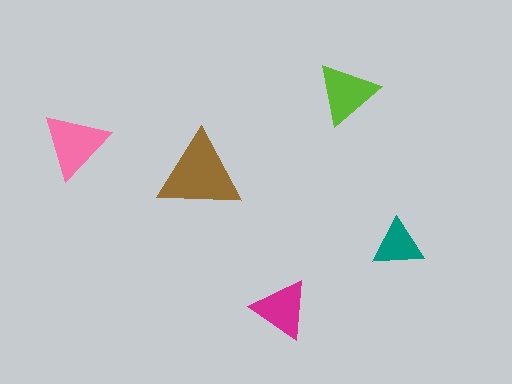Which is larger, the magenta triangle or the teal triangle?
The magenta one.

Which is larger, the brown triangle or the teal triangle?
The brown one.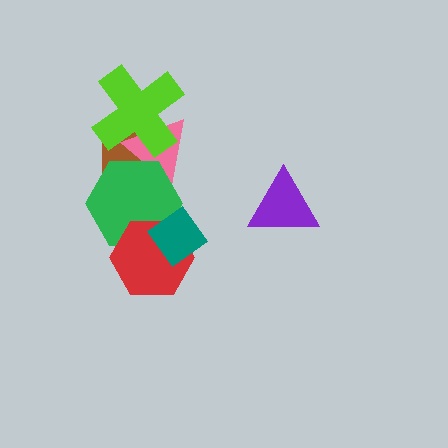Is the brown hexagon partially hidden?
Yes, it is partially covered by another shape.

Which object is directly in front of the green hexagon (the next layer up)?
The red hexagon is directly in front of the green hexagon.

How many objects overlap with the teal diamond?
2 objects overlap with the teal diamond.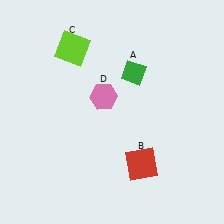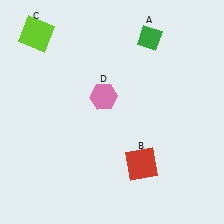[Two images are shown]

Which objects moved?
The objects that moved are: the green diamond (A), the lime square (C).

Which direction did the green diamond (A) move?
The green diamond (A) moved up.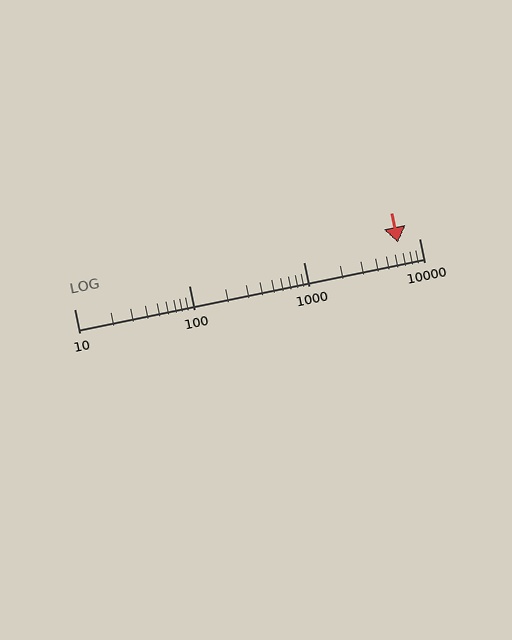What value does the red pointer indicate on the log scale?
The pointer indicates approximately 6600.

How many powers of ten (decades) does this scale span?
The scale spans 3 decades, from 10 to 10000.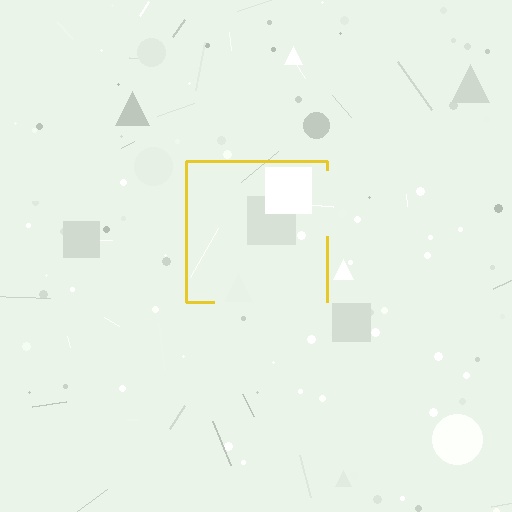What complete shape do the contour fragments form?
The contour fragments form a square.